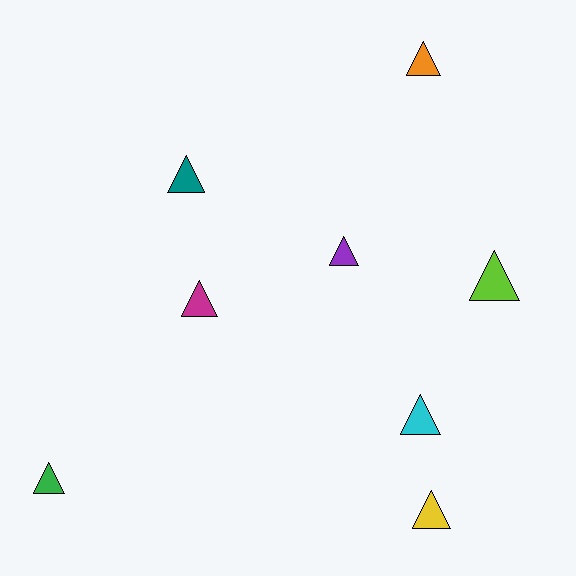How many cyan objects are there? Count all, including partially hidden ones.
There is 1 cyan object.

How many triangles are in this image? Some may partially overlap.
There are 8 triangles.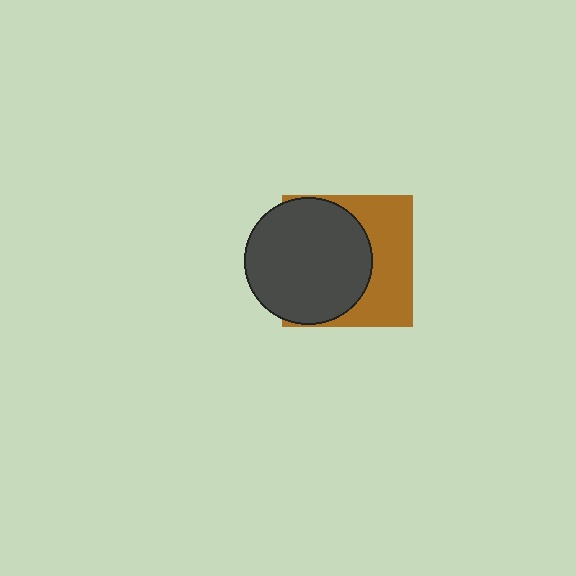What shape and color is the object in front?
The object in front is a dark gray circle.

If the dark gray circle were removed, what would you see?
You would see the complete brown square.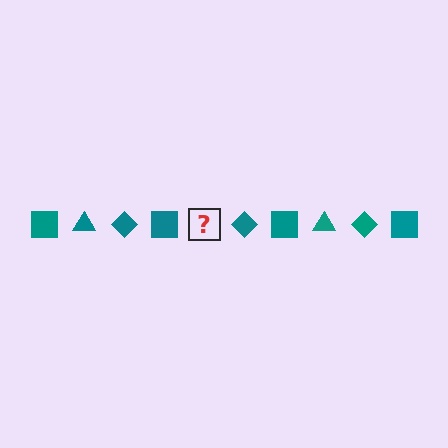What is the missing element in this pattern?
The missing element is a teal triangle.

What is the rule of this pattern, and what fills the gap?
The rule is that the pattern cycles through square, triangle, diamond shapes in teal. The gap should be filled with a teal triangle.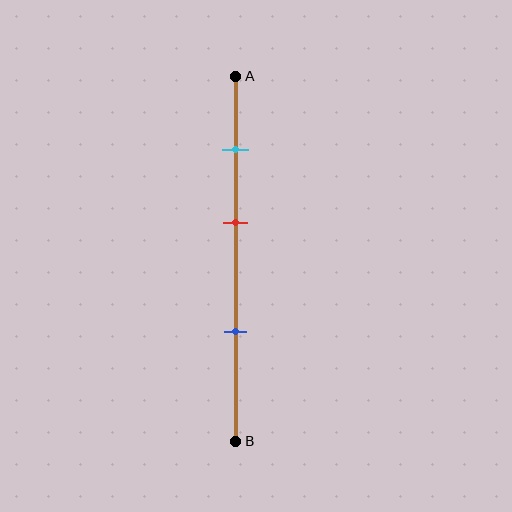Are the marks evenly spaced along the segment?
Yes, the marks are approximately evenly spaced.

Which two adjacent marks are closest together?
The cyan and red marks are the closest adjacent pair.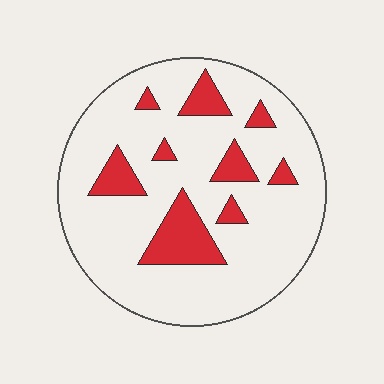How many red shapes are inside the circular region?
9.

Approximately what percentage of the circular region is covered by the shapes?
Approximately 15%.